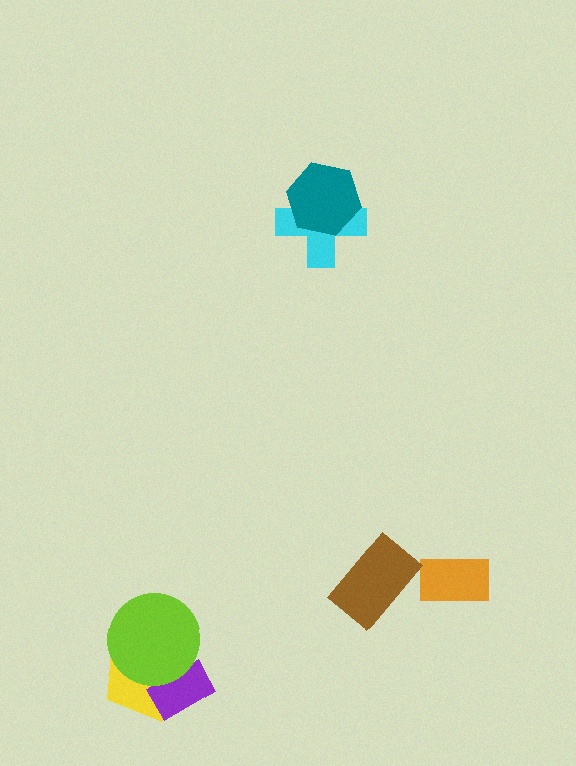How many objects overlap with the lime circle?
2 objects overlap with the lime circle.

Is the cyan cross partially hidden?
Yes, it is partially covered by another shape.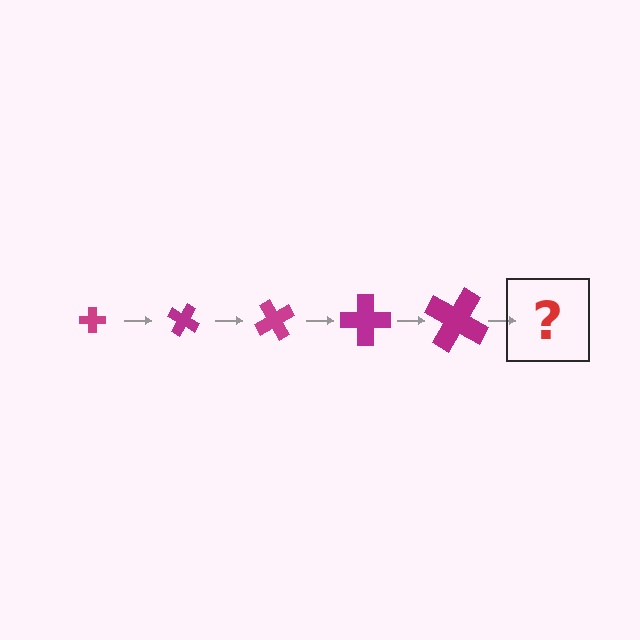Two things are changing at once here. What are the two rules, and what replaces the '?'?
The two rules are that the cross grows larger each step and it rotates 30 degrees each step. The '?' should be a cross, larger than the previous one and rotated 150 degrees from the start.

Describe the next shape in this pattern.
It should be a cross, larger than the previous one and rotated 150 degrees from the start.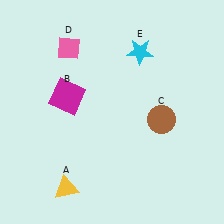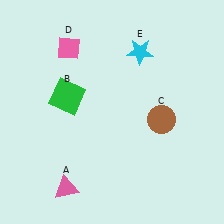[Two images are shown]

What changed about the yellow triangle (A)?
In Image 1, A is yellow. In Image 2, it changed to pink.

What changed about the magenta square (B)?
In Image 1, B is magenta. In Image 2, it changed to green.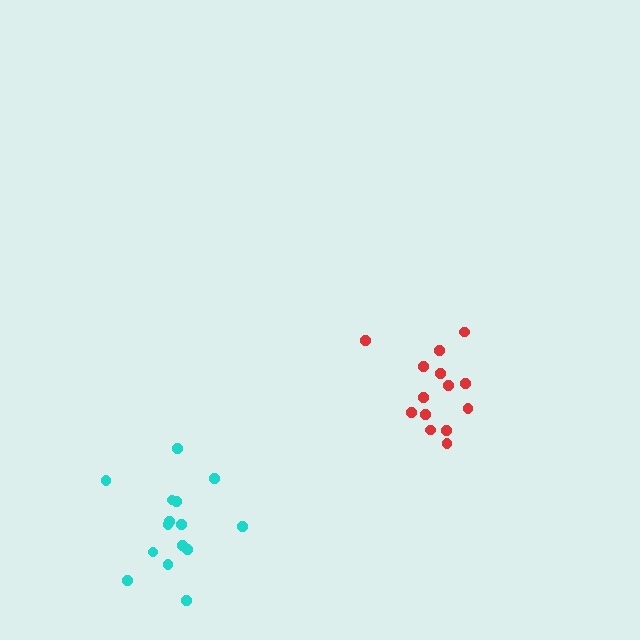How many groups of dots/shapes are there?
There are 2 groups.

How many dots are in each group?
Group 1: 15 dots, Group 2: 14 dots (29 total).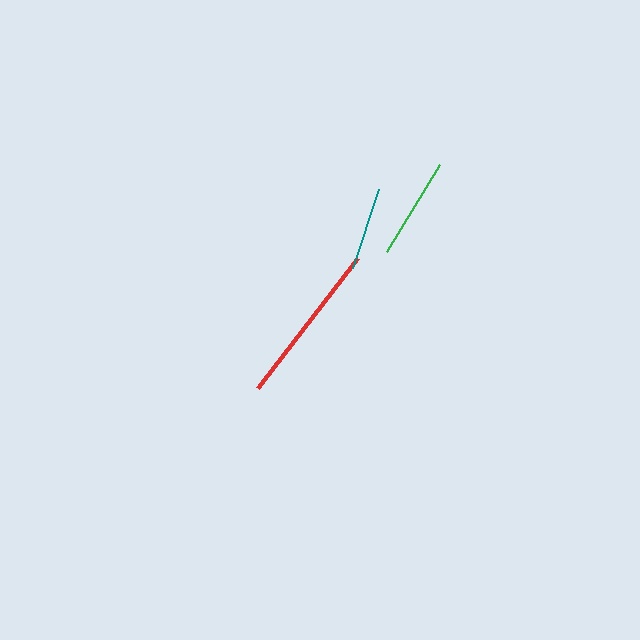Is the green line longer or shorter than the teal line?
The green line is longer than the teal line.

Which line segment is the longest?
The red line is the longest at approximately 163 pixels.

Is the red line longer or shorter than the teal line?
The red line is longer than the teal line.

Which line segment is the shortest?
The teal line is the shortest at approximately 83 pixels.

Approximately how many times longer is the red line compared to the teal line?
The red line is approximately 2.0 times the length of the teal line.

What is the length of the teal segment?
The teal segment is approximately 83 pixels long.